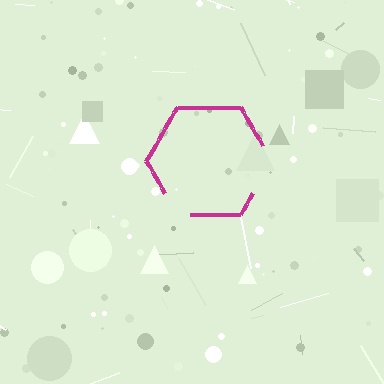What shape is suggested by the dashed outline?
The dashed outline suggests a hexagon.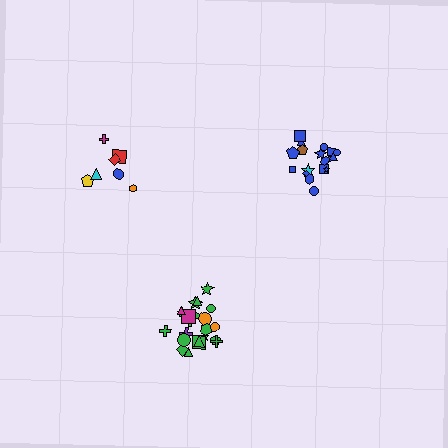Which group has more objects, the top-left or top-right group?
The top-right group.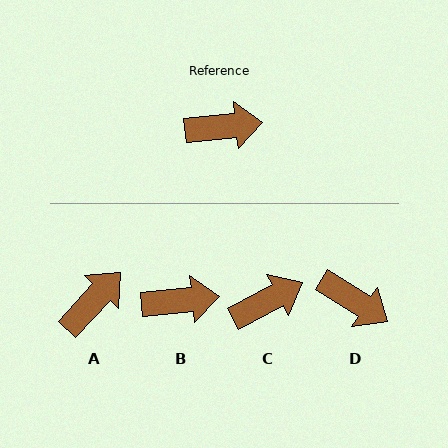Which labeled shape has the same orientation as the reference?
B.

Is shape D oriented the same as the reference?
No, it is off by about 38 degrees.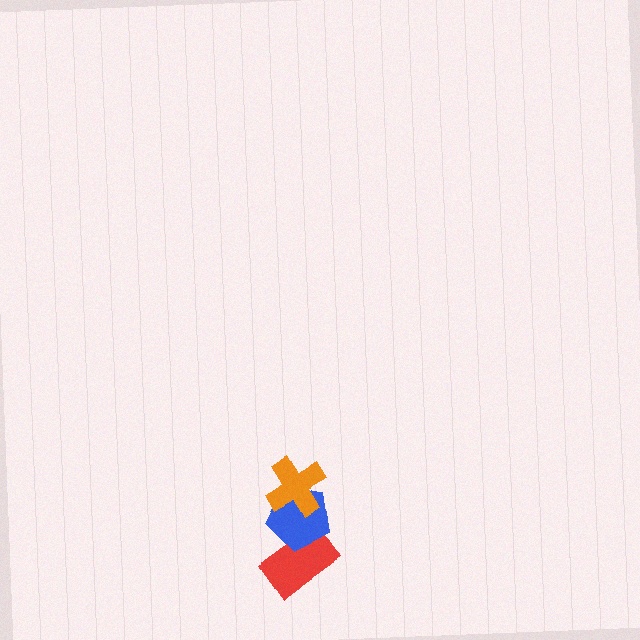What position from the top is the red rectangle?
The red rectangle is 3rd from the top.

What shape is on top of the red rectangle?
The blue pentagon is on top of the red rectangle.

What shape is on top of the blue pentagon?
The orange cross is on top of the blue pentagon.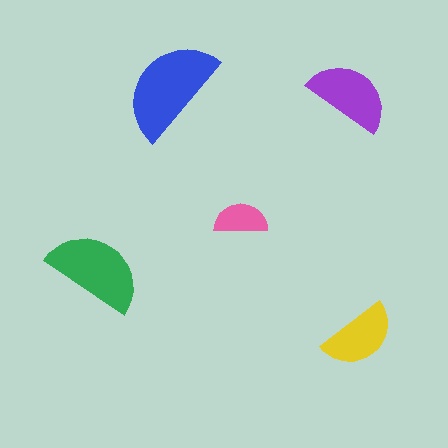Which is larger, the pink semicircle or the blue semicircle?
The blue one.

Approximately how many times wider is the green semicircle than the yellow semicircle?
About 1.5 times wider.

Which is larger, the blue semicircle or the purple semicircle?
The blue one.